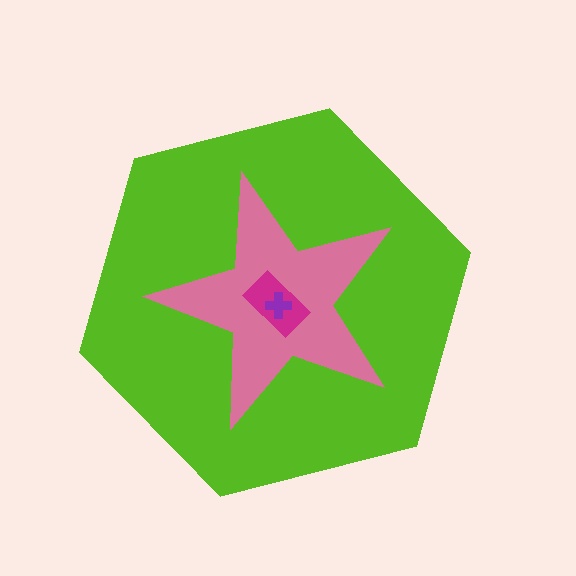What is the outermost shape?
The lime hexagon.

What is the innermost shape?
The purple cross.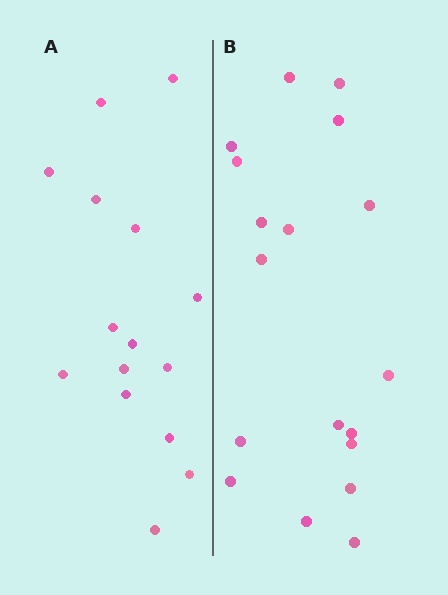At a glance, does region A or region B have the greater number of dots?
Region B (the right region) has more dots.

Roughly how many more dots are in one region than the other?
Region B has just a few more — roughly 2 or 3 more dots than region A.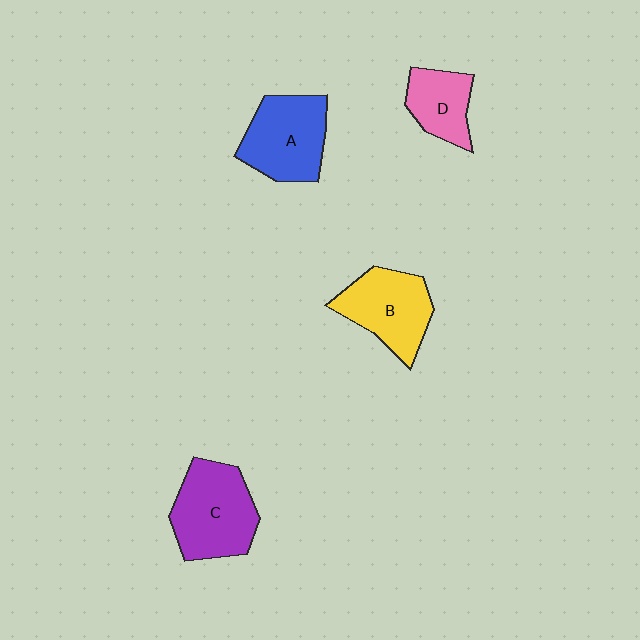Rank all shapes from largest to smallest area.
From largest to smallest: C (purple), A (blue), B (yellow), D (pink).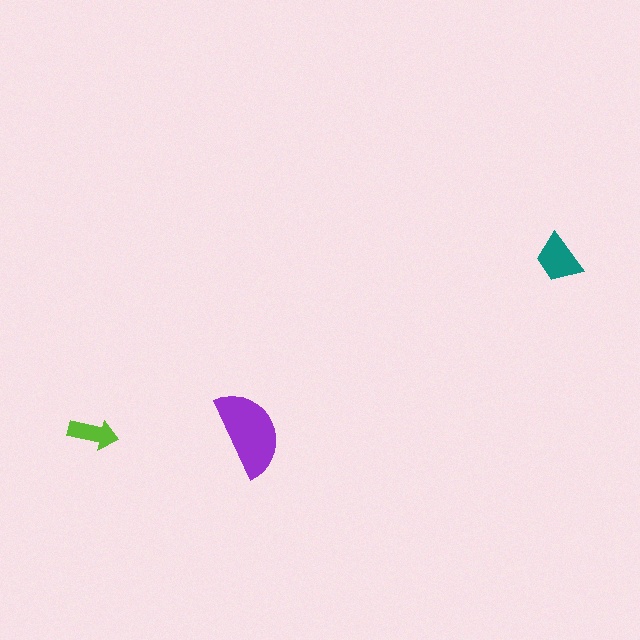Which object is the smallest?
The lime arrow.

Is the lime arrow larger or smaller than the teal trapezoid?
Smaller.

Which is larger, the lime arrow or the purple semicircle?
The purple semicircle.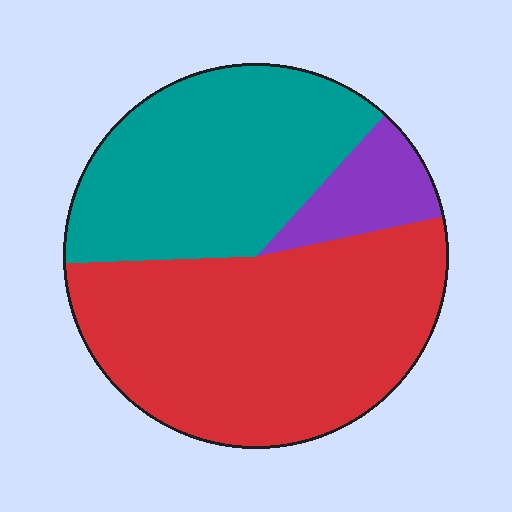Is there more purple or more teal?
Teal.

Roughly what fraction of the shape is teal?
Teal covers 37% of the shape.